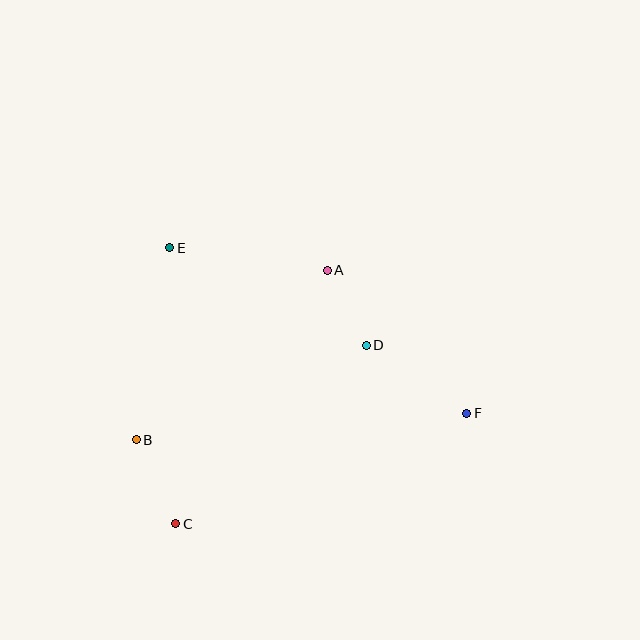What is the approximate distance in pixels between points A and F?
The distance between A and F is approximately 200 pixels.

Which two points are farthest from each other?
Points E and F are farthest from each other.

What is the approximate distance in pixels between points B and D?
The distance between B and D is approximately 249 pixels.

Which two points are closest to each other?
Points A and D are closest to each other.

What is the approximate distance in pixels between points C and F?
The distance between C and F is approximately 311 pixels.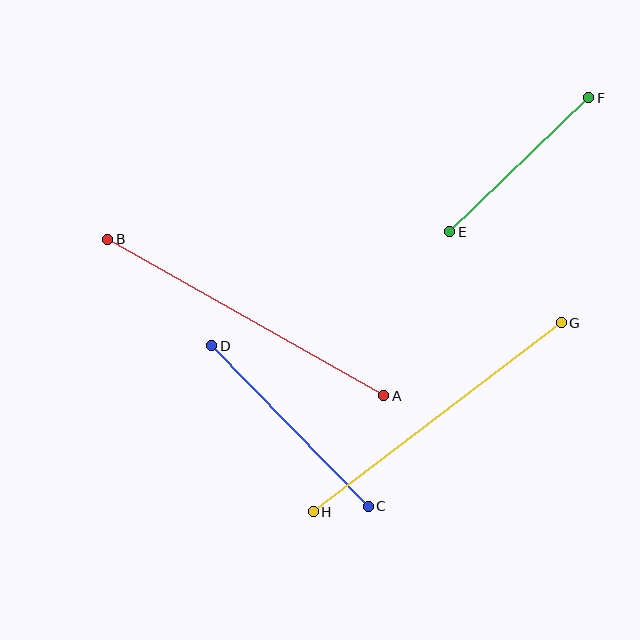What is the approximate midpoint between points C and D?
The midpoint is at approximately (290, 426) pixels.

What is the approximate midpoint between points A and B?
The midpoint is at approximately (246, 317) pixels.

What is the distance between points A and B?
The distance is approximately 317 pixels.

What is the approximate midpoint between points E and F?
The midpoint is at approximately (519, 165) pixels.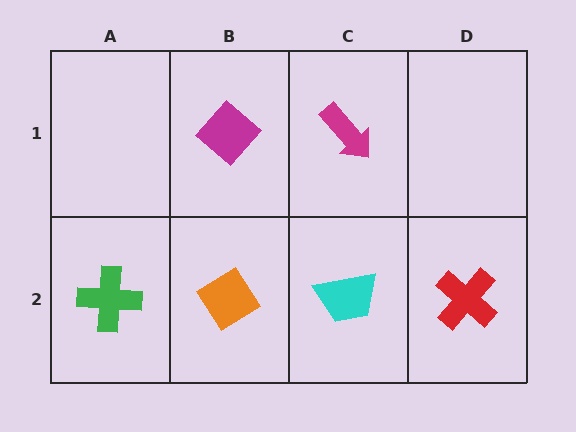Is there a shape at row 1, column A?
No, that cell is empty.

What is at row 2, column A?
A green cross.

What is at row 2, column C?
A cyan trapezoid.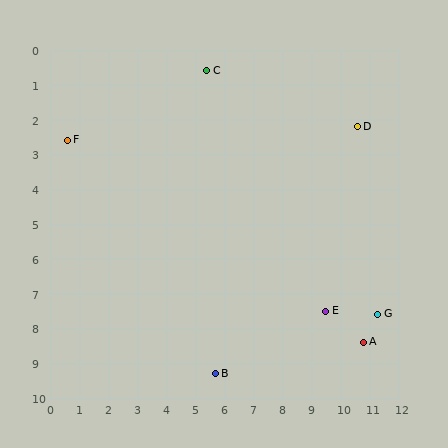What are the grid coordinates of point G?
Point G is at approximately (11.3, 7.6).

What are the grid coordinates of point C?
Point C is at approximately (5.4, 0.6).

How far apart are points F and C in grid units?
Points F and C are about 5.2 grid units apart.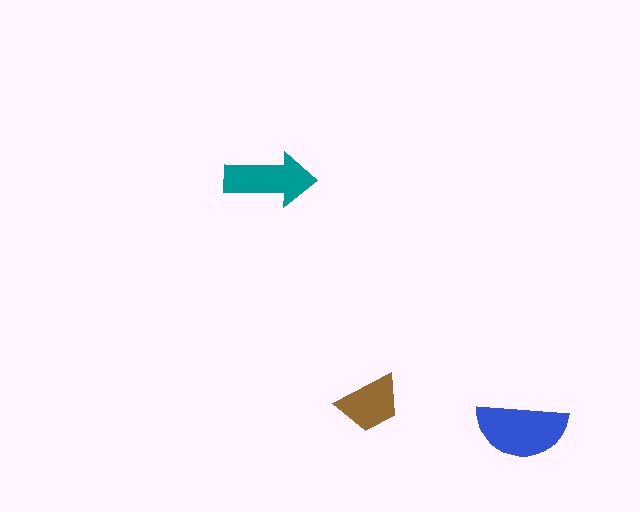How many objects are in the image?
There are 3 objects in the image.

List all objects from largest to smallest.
The blue semicircle, the teal arrow, the brown trapezoid.